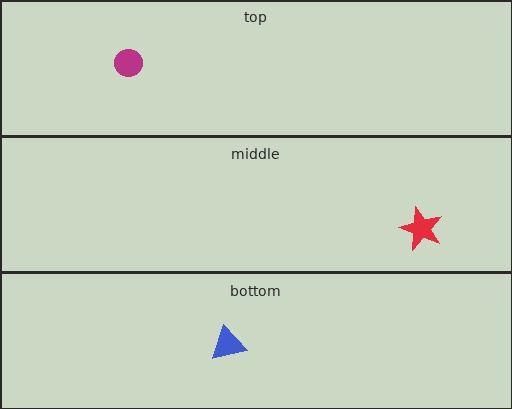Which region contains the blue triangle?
The bottom region.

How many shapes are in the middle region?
1.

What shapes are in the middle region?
The red star.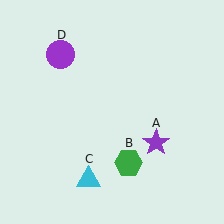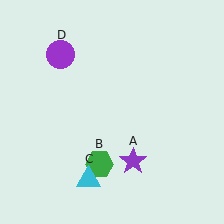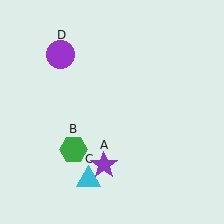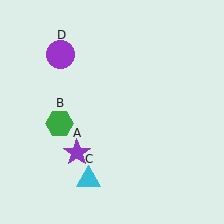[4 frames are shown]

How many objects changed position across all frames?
2 objects changed position: purple star (object A), green hexagon (object B).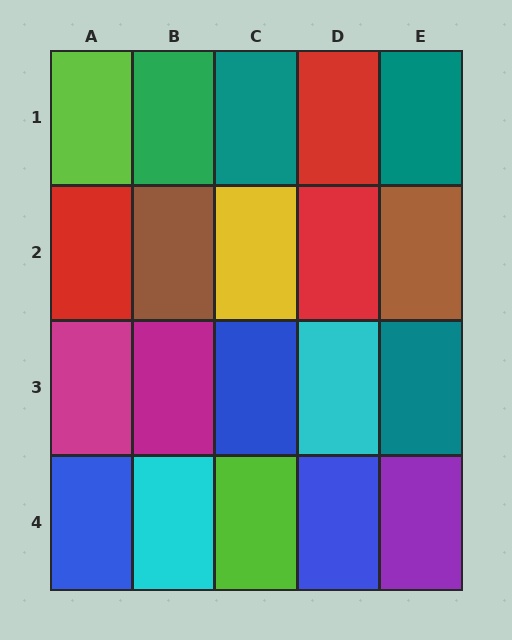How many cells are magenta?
2 cells are magenta.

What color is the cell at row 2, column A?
Red.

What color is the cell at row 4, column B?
Cyan.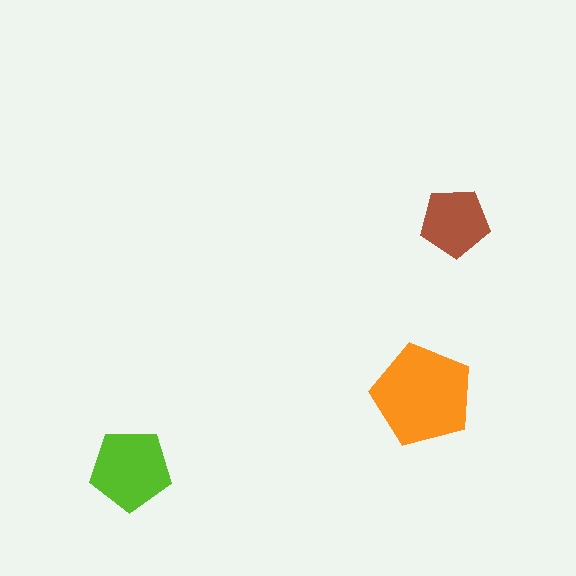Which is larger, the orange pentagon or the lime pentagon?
The orange one.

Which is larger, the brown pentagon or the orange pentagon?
The orange one.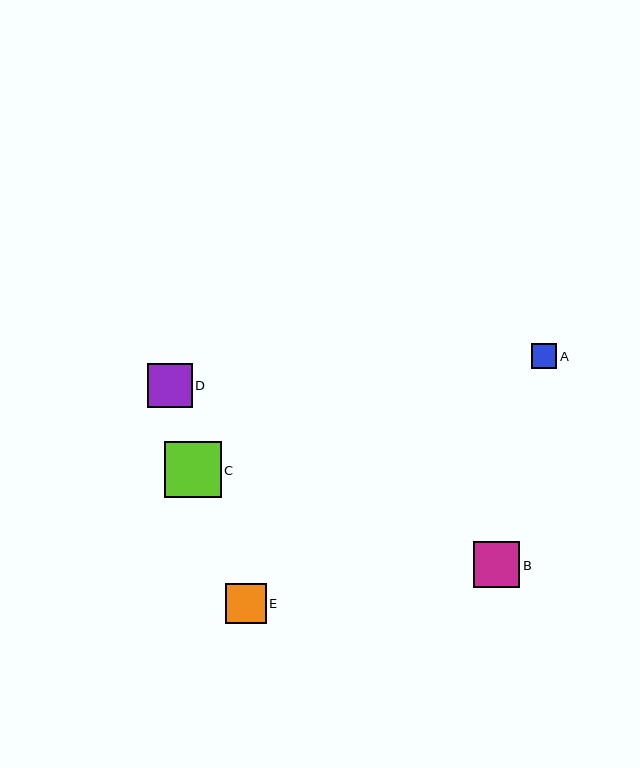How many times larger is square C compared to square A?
Square C is approximately 2.3 times the size of square A.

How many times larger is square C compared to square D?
Square C is approximately 1.3 times the size of square D.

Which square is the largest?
Square C is the largest with a size of approximately 57 pixels.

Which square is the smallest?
Square A is the smallest with a size of approximately 25 pixels.